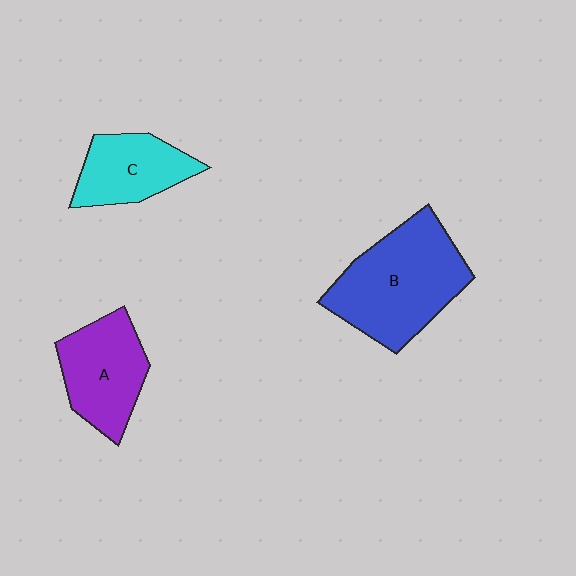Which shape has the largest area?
Shape B (blue).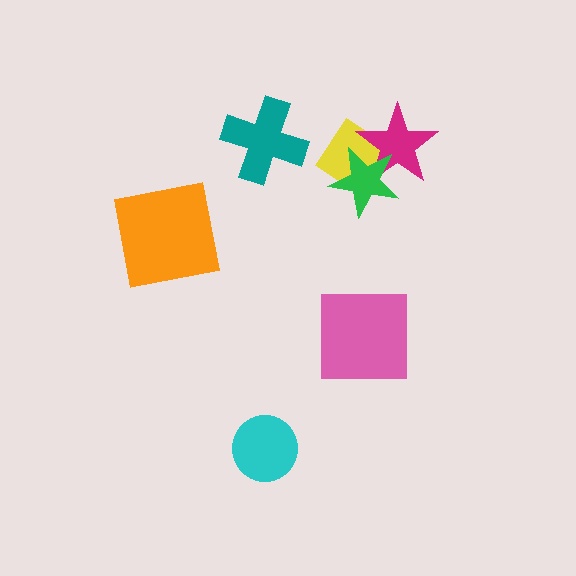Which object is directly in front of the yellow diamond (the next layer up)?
The magenta star is directly in front of the yellow diamond.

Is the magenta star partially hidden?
Yes, it is partially covered by another shape.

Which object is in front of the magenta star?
The green star is in front of the magenta star.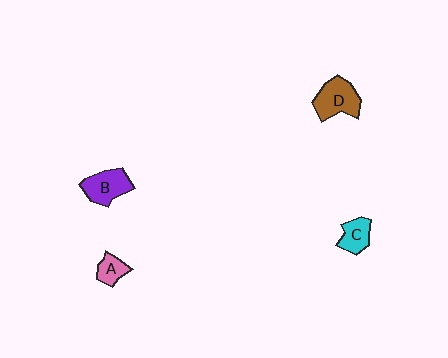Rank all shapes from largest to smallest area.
From largest to smallest: D (brown), B (purple), C (cyan), A (pink).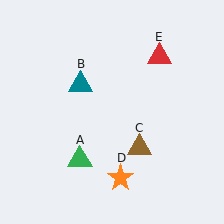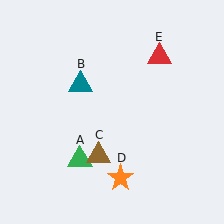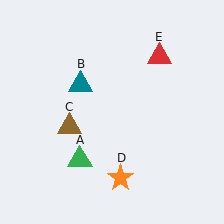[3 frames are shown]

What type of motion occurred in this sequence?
The brown triangle (object C) rotated clockwise around the center of the scene.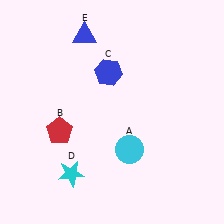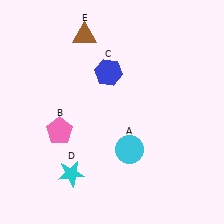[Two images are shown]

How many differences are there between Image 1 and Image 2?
There are 2 differences between the two images.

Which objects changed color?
B changed from red to pink. E changed from blue to brown.